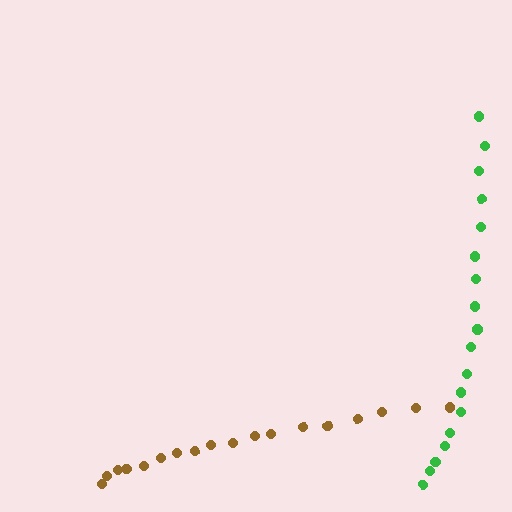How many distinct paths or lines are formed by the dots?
There are 2 distinct paths.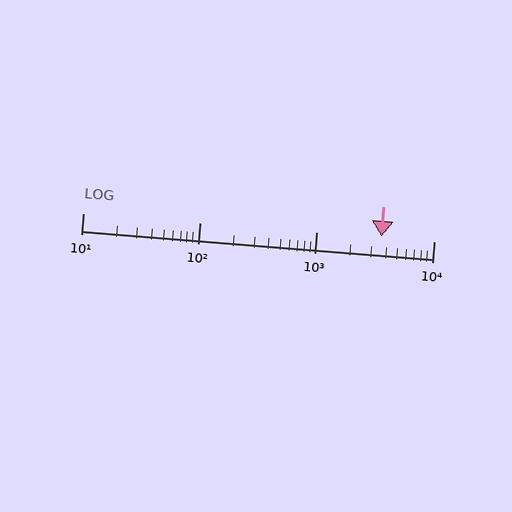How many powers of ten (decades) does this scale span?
The scale spans 3 decades, from 10 to 10000.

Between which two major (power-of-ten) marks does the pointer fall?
The pointer is between 1000 and 10000.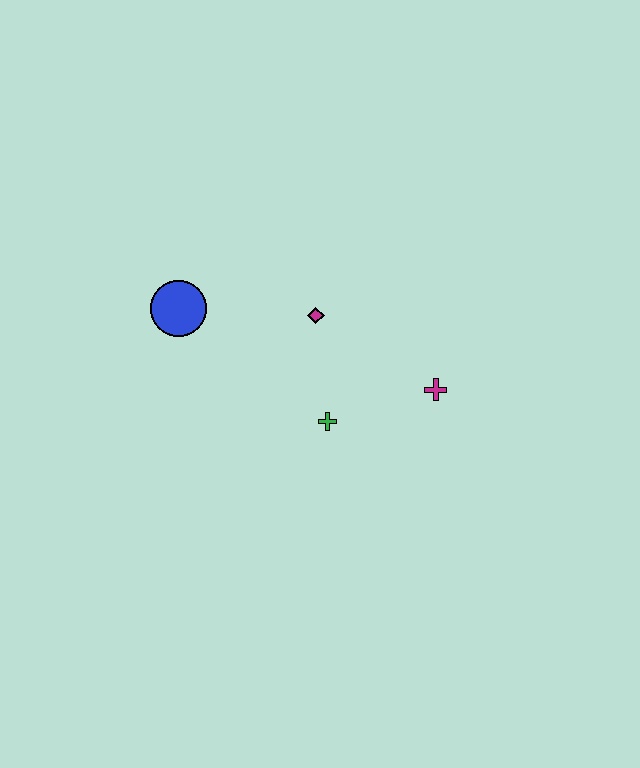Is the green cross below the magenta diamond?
Yes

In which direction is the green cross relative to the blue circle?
The green cross is to the right of the blue circle.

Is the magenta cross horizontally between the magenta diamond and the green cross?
No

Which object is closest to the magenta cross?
The green cross is closest to the magenta cross.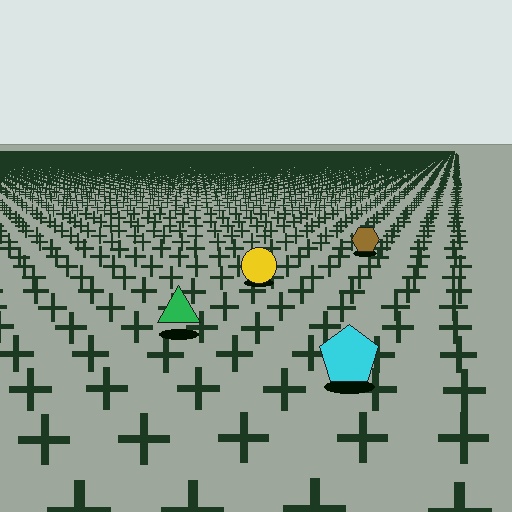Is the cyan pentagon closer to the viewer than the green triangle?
Yes. The cyan pentagon is closer — you can tell from the texture gradient: the ground texture is coarser near it.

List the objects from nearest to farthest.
From nearest to farthest: the cyan pentagon, the green triangle, the yellow circle, the brown hexagon.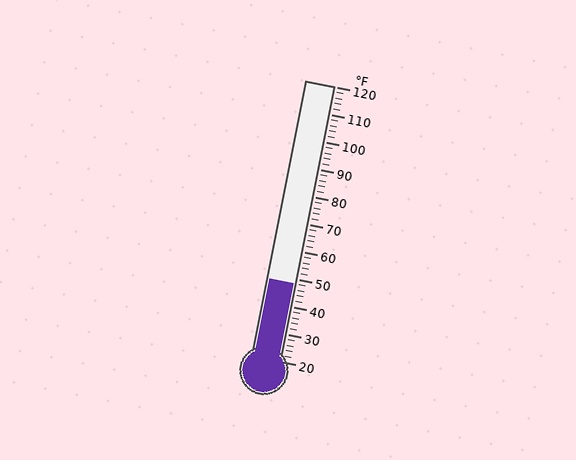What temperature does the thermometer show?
The thermometer shows approximately 48°F.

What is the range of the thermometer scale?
The thermometer scale ranges from 20°F to 120°F.